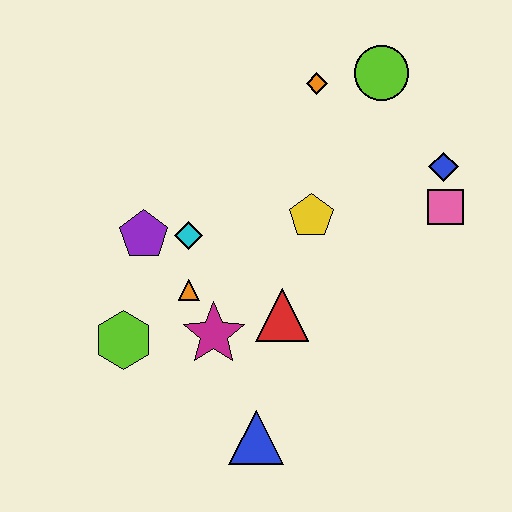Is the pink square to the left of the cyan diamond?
No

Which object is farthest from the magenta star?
The lime circle is farthest from the magenta star.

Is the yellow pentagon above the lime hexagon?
Yes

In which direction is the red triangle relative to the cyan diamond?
The red triangle is to the right of the cyan diamond.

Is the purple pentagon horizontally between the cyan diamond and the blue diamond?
No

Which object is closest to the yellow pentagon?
The red triangle is closest to the yellow pentagon.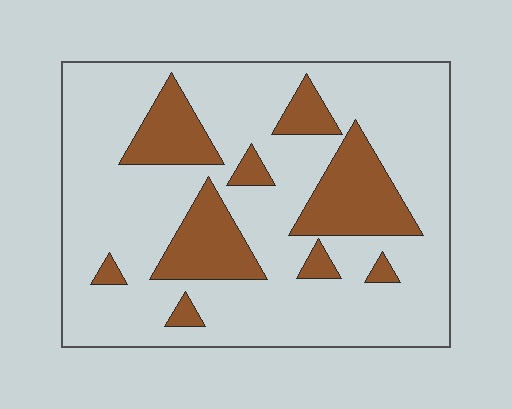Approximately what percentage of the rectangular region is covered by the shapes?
Approximately 25%.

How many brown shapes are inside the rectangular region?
9.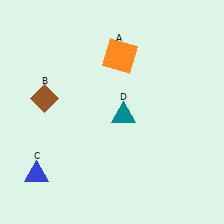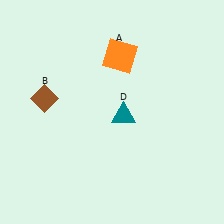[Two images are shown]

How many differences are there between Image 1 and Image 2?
There is 1 difference between the two images.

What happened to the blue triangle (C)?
The blue triangle (C) was removed in Image 2. It was in the bottom-left area of Image 1.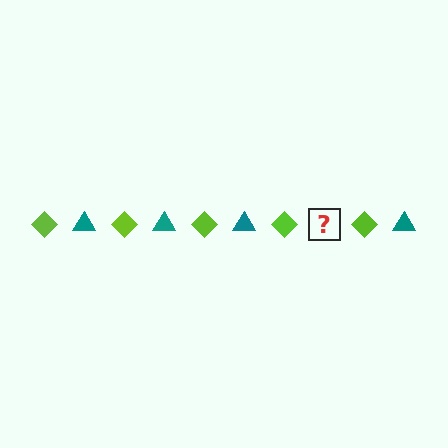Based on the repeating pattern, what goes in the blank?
The blank should be a teal triangle.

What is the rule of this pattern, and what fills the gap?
The rule is that the pattern alternates between lime diamond and teal triangle. The gap should be filled with a teal triangle.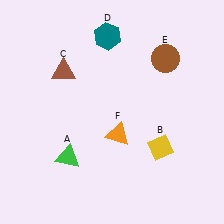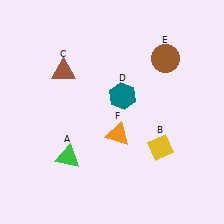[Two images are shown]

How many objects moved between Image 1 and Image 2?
1 object moved between the two images.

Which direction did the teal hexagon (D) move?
The teal hexagon (D) moved down.